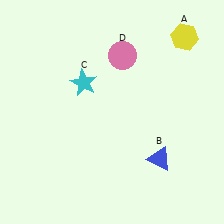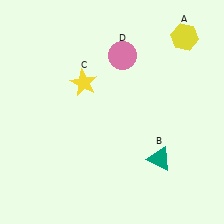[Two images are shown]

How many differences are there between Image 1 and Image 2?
There are 2 differences between the two images.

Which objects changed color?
B changed from blue to teal. C changed from cyan to yellow.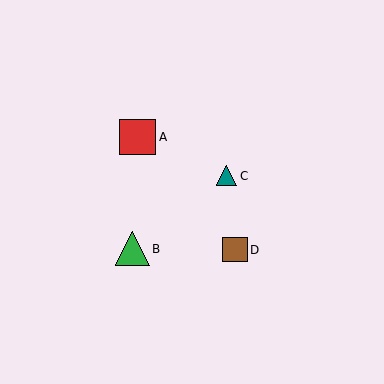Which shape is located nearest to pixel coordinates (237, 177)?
The teal triangle (labeled C) at (227, 176) is nearest to that location.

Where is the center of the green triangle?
The center of the green triangle is at (132, 249).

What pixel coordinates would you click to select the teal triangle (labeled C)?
Click at (227, 176) to select the teal triangle C.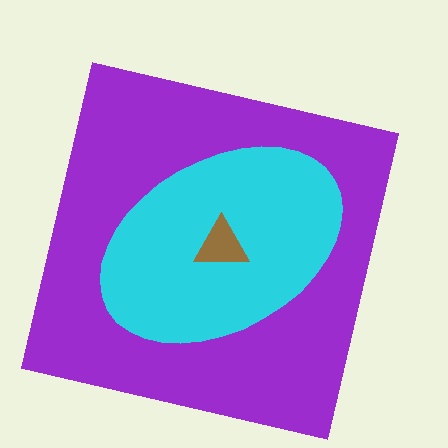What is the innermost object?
The brown triangle.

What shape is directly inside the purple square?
The cyan ellipse.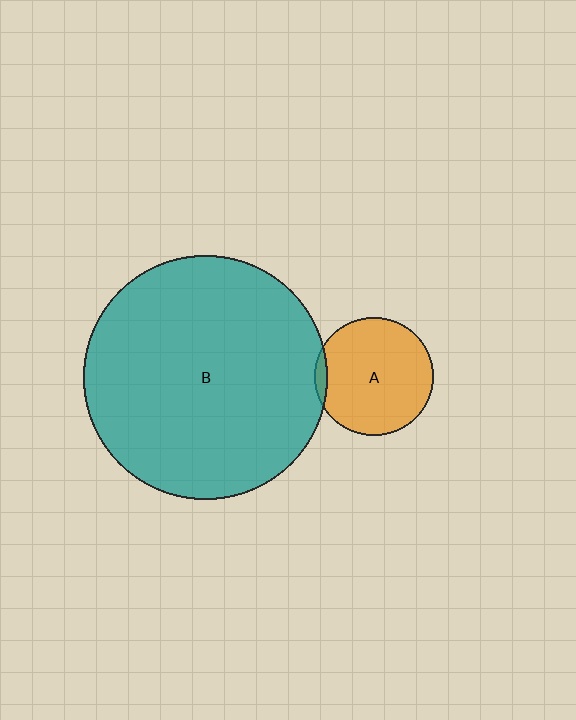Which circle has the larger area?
Circle B (teal).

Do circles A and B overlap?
Yes.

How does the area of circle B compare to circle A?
Approximately 4.3 times.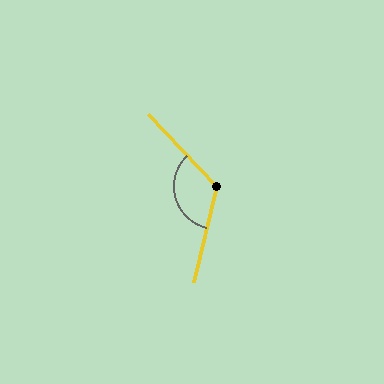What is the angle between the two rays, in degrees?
Approximately 123 degrees.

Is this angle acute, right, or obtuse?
It is obtuse.